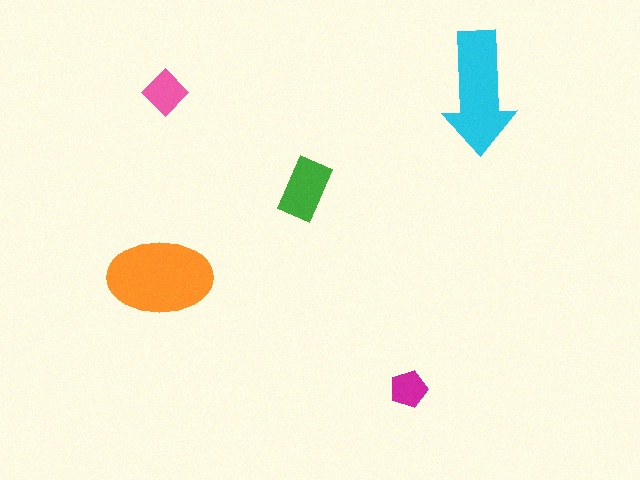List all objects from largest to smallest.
The orange ellipse, the cyan arrow, the green rectangle, the pink diamond, the magenta pentagon.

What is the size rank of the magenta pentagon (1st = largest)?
5th.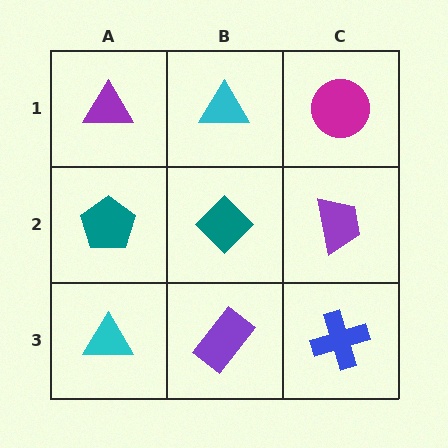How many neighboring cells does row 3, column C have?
2.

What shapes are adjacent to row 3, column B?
A teal diamond (row 2, column B), a cyan triangle (row 3, column A), a blue cross (row 3, column C).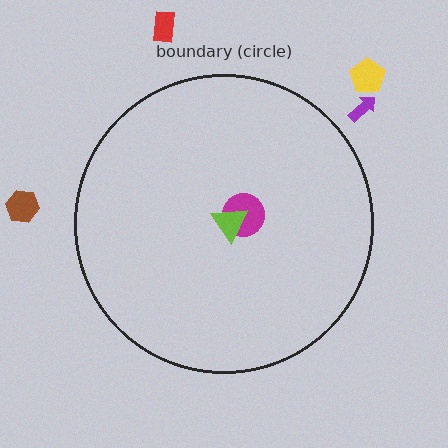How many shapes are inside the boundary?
2 inside, 4 outside.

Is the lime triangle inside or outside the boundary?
Inside.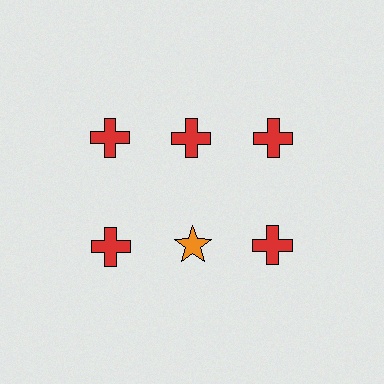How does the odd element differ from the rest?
It differs in both color (orange instead of red) and shape (star instead of cross).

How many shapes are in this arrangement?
There are 6 shapes arranged in a grid pattern.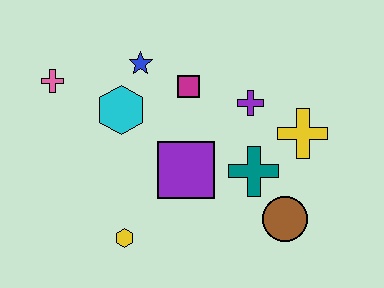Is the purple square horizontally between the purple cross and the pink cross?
Yes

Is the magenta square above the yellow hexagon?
Yes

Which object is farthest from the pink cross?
The brown circle is farthest from the pink cross.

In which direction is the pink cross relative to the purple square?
The pink cross is to the left of the purple square.